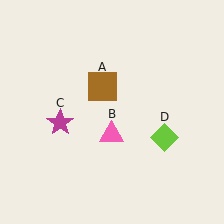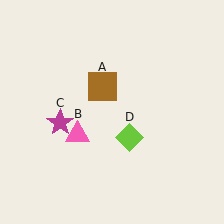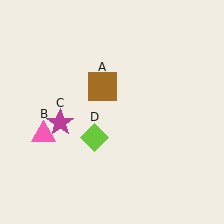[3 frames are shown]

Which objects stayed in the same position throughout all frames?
Brown square (object A) and magenta star (object C) remained stationary.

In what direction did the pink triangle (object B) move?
The pink triangle (object B) moved left.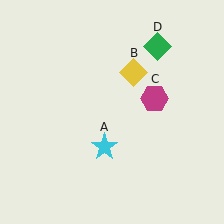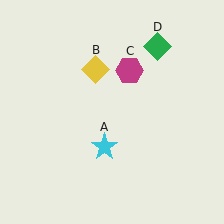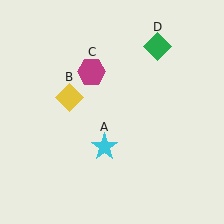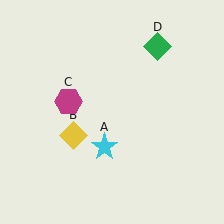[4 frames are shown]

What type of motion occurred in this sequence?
The yellow diamond (object B), magenta hexagon (object C) rotated counterclockwise around the center of the scene.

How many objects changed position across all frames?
2 objects changed position: yellow diamond (object B), magenta hexagon (object C).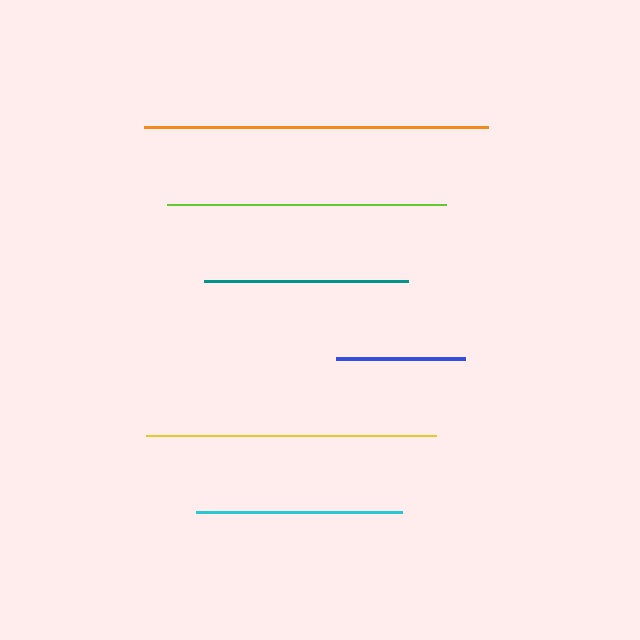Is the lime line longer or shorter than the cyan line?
The lime line is longer than the cyan line.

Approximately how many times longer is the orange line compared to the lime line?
The orange line is approximately 1.2 times the length of the lime line.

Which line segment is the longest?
The orange line is the longest at approximately 344 pixels.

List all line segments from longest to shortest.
From longest to shortest: orange, yellow, lime, cyan, teal, blue.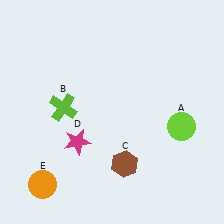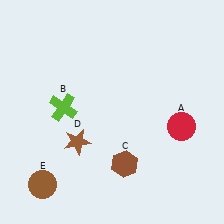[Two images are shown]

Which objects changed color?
A changed from lime to red. D changed from magenta to brown. E changed from orange to brown.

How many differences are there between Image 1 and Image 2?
There are 3 differences between the two images.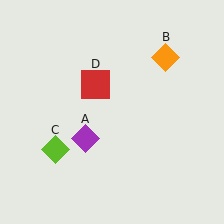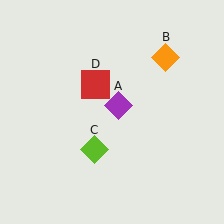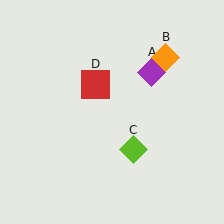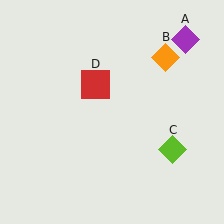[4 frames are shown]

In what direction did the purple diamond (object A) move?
The purple diamond (object A) moved up and to the right.